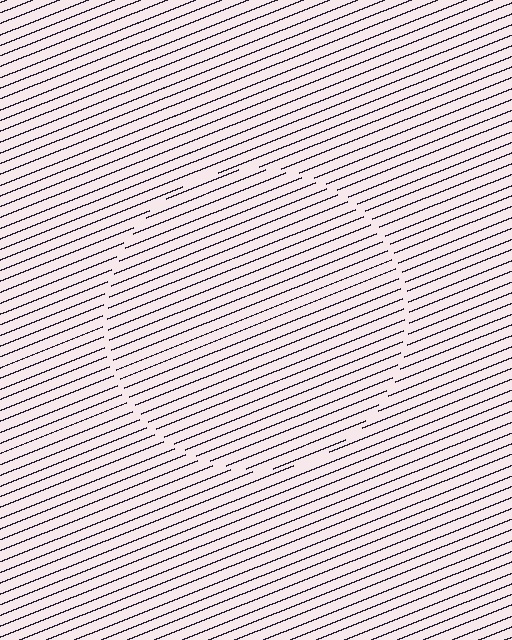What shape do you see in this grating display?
An illusory circle. The interior of the shape contains the same grating, shifted by half a period — the contour is defined by the phase discontinuity where line-ends from the inner and outer gratings abut.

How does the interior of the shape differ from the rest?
The interior of the shape contains the same grating, shifted by half a period — the contour is defined by the phase discontinuity where line-ends from the inner and outer gratings abut.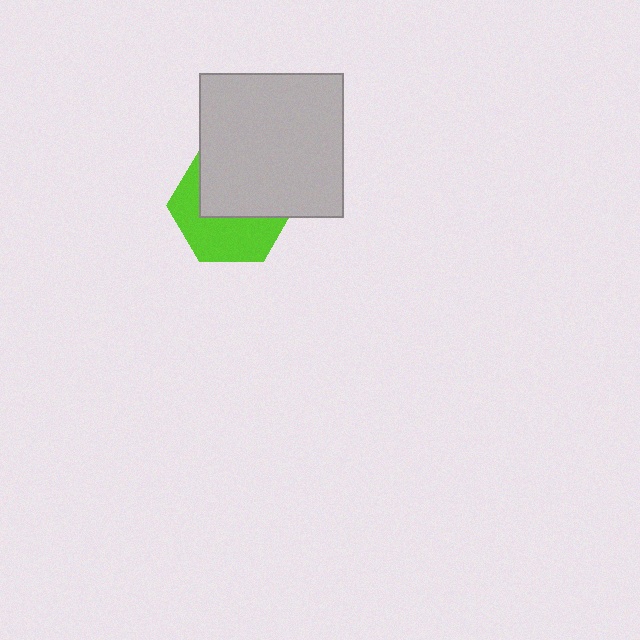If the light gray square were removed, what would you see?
You would see the complete lime hexagon.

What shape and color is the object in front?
The object in front is a light gray square.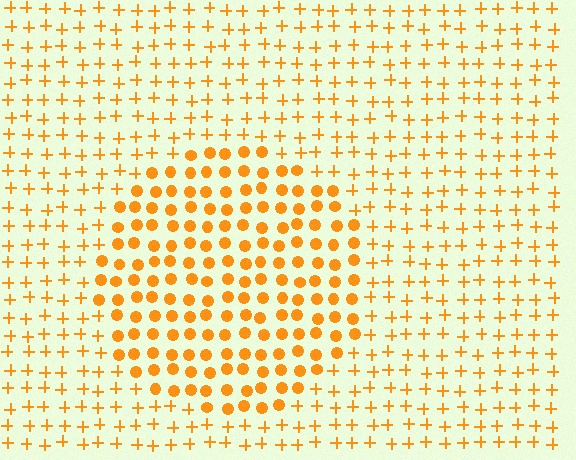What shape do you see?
I see a circle.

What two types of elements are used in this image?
The image uses circles inside the circle region and plus signs outside it.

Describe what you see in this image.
The image is filled with small orange elements arranged in a uniform grid. A circle-shaped region contains circles, while the surrounding area contains plus signs. The boundary is defined purely by the change in element shape.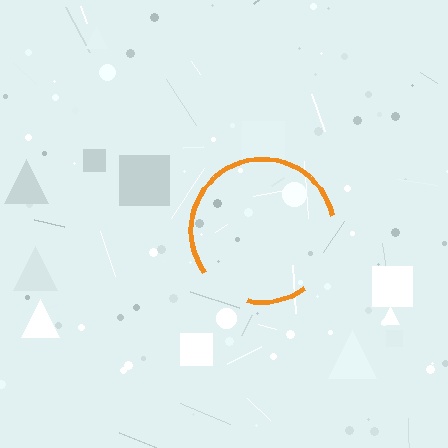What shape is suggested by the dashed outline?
The dashed outline suggests a circle.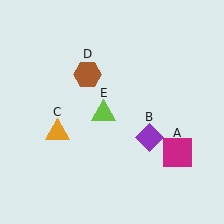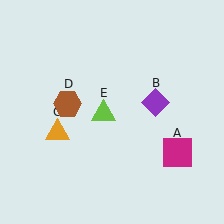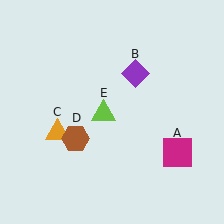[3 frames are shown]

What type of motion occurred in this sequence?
The purple diamond (object B), brown hexagon (object D) rotated counterclockwise around the center of the scene.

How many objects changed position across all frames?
2 objects changed position: purple diamond (object B), brown hexagon (object D).